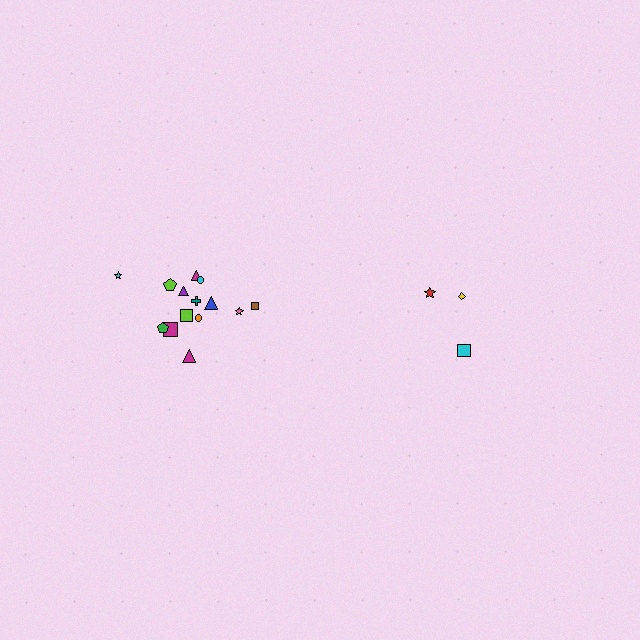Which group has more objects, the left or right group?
The left group.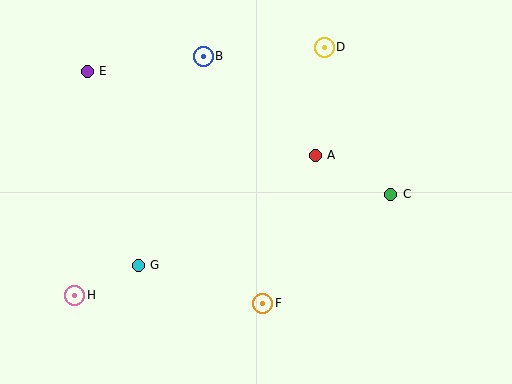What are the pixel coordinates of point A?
Point A is at (315, 155).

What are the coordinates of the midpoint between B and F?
The midpoint between B and F is at (233, 180).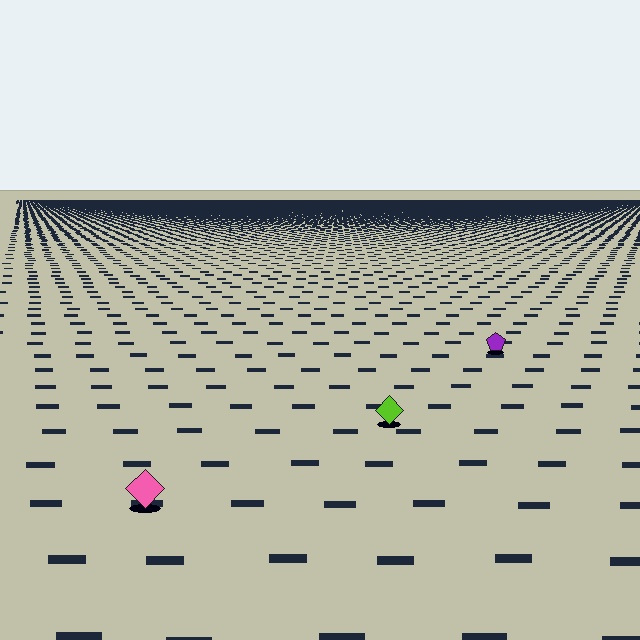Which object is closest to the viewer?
The pink diamond is closest. The texture marks near it are larger and more spread out.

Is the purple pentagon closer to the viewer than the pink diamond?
No. The pink diamond is closer — you can tell from the texture gradient: the ground texture is coarser near it.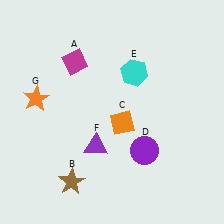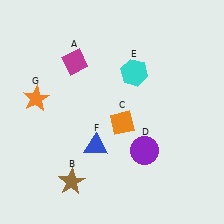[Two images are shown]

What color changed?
The triangle (F) changed from purple in Image 1 to blue in Image 2.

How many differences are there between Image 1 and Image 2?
There is 1 difference between the two images.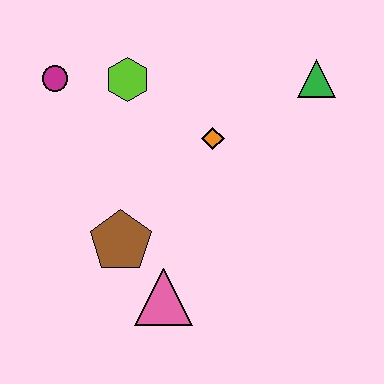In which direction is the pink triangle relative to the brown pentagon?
The pink triangle is below the brown pentagon.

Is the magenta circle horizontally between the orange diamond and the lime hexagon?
No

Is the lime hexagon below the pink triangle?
No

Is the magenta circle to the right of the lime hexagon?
No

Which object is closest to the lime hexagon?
The magenta circle is closest to the lime hexagon.